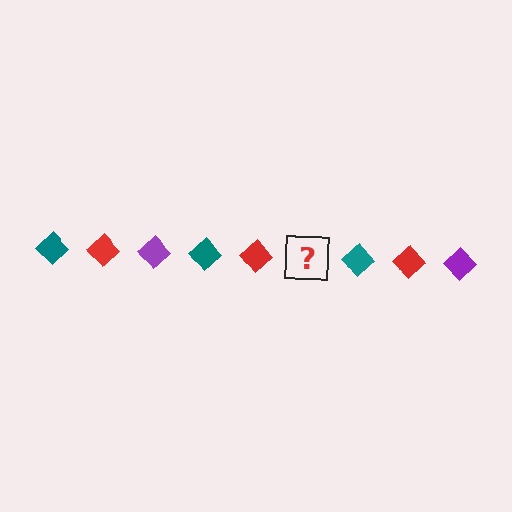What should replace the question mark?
The question mark should be replaced with a purple diamond.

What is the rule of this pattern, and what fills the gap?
The rule is that the pattern cycles through teal, red, purple diamonds. The gap should be filled with a purple diamond.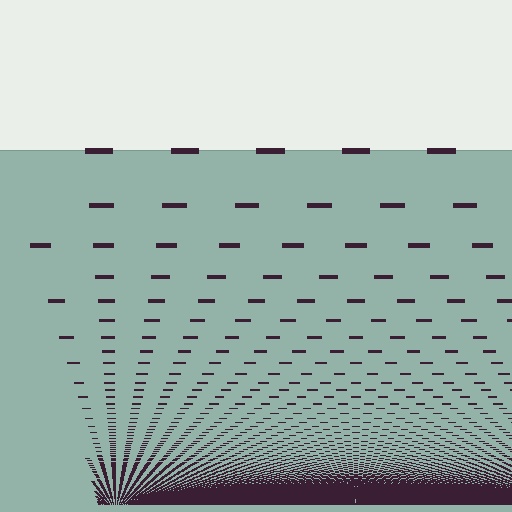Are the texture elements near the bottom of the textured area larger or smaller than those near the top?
Smaller. The gradient is inverted — elements near the bottom are smaller and denser.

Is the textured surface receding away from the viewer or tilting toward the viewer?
The surface appears to tilt toward the viewer. Texture elements get larger and sparser toward the top.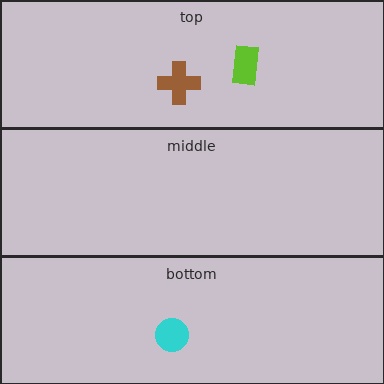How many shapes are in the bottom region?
1.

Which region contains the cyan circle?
The bottom region.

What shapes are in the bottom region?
The cyan circle.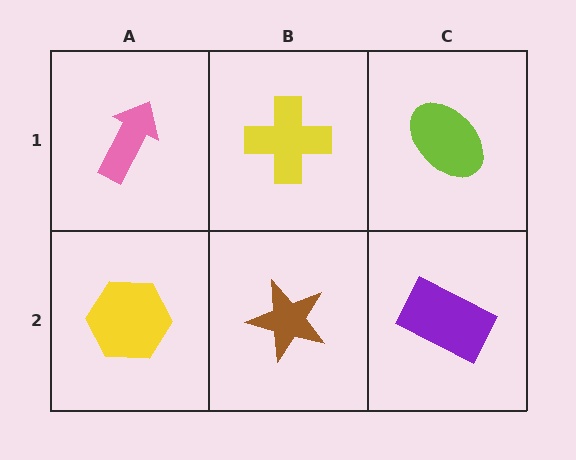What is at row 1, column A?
A pink arrow.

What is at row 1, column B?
A yellow cross.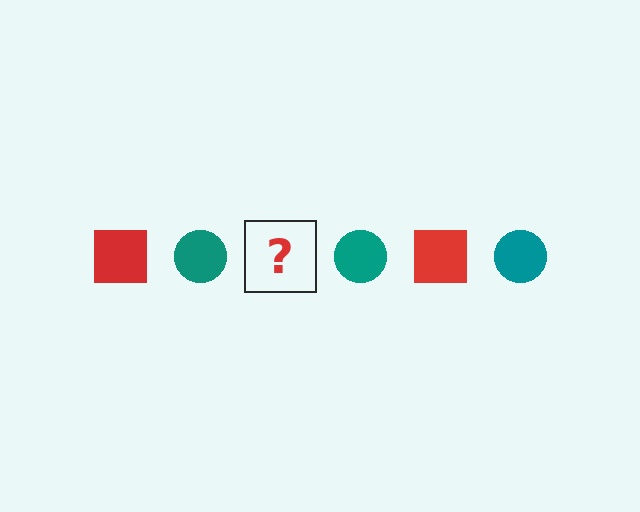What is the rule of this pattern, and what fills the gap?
The rule is that the pattern alternates between red square and teal circle. The gap should be filled with a red square.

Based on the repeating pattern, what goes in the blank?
The blank should be a red square.